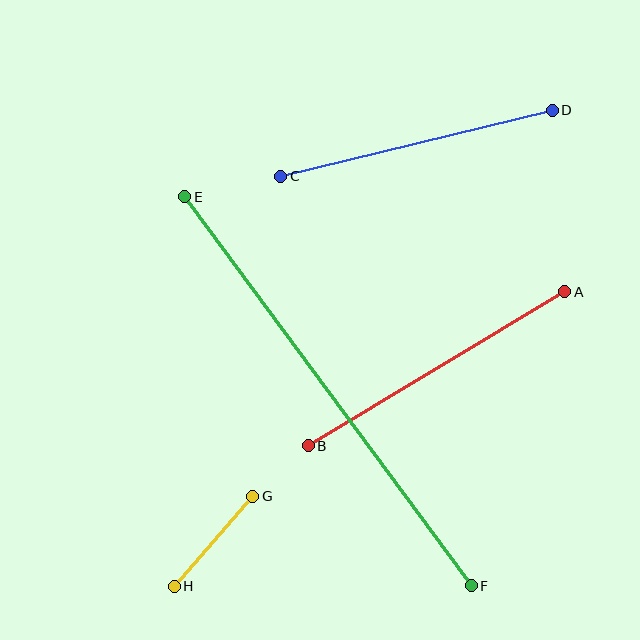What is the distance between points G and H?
The distance is approximately 119 pixels.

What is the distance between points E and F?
The distance is approximately 483 pixels.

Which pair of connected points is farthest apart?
Points E and F are farthest apart.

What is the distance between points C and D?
The distance is approximately 279 pixels.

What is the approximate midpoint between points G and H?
The midpoint is at approximately (214, 541) pixels.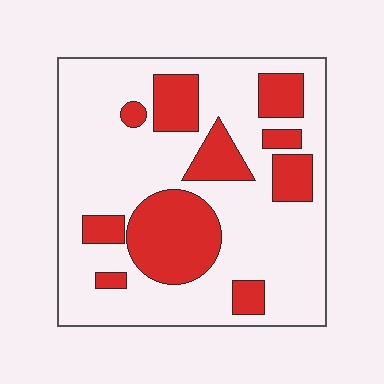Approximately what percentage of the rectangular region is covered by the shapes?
Approximately 30%.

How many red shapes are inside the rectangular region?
10.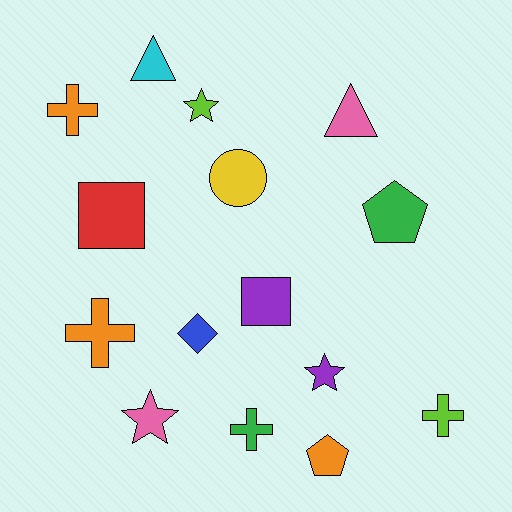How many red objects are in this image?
There is 1 red object.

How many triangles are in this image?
There are 2 triangles.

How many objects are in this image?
There are 15 objects.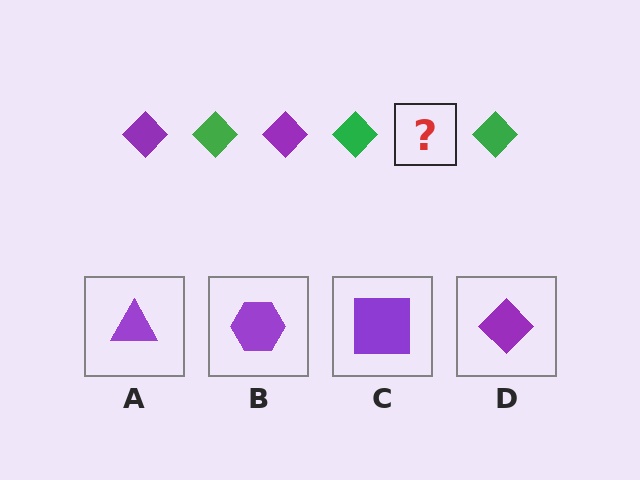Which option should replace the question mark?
Option D.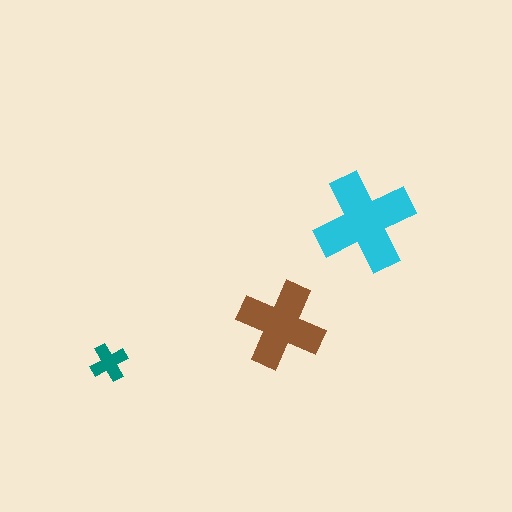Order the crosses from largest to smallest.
the cyan one, the brown one, the teal one.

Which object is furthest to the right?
The cyan cross is rightmost.